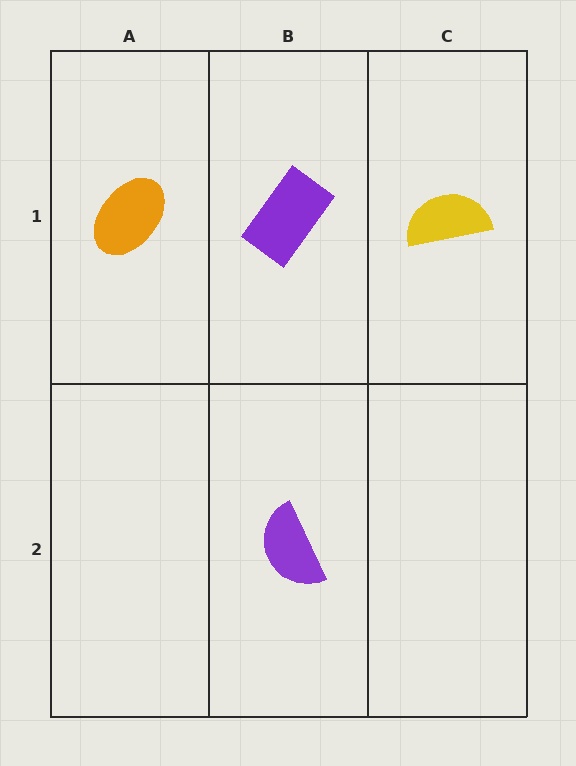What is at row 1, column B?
A purple rectangle.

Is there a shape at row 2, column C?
No, that cell is empty.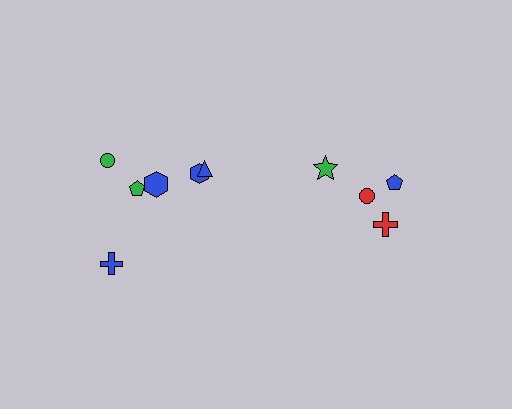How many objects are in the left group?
There are 6 objects.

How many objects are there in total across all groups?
There are 10 objects.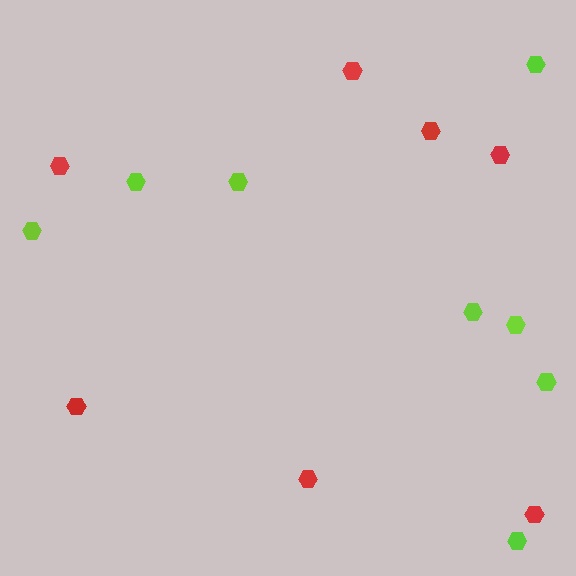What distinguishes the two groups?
There are 2 groups: one group of red hexagons (7) and one group of lime hexagons (8).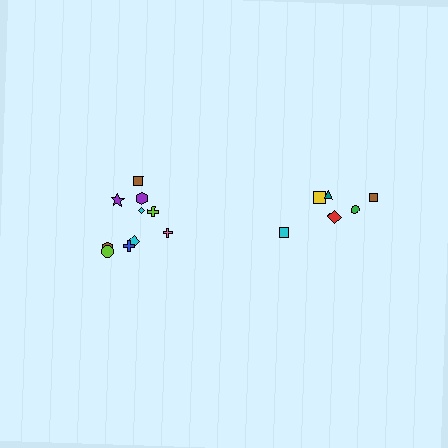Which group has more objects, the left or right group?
The left group.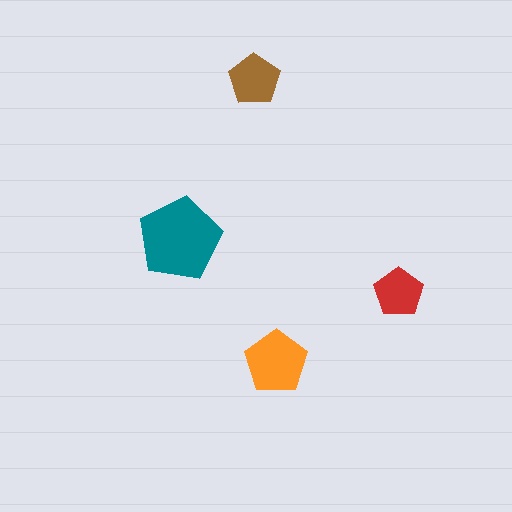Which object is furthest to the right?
The red pentagon is rightmost.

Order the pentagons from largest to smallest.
the teal one, the orange one, the brown one, the red one.